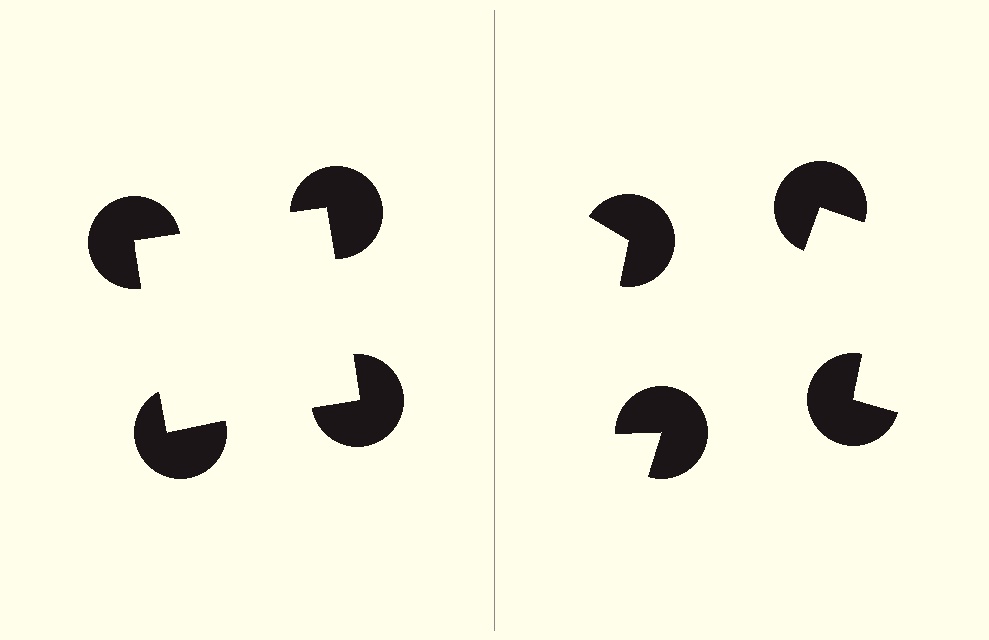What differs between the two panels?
The pac-man discs are positioned identically on both sides; only the wedge orientations differ. On the left they align to a square; on the right they are misaligned.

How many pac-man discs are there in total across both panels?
8 — 4 on each side.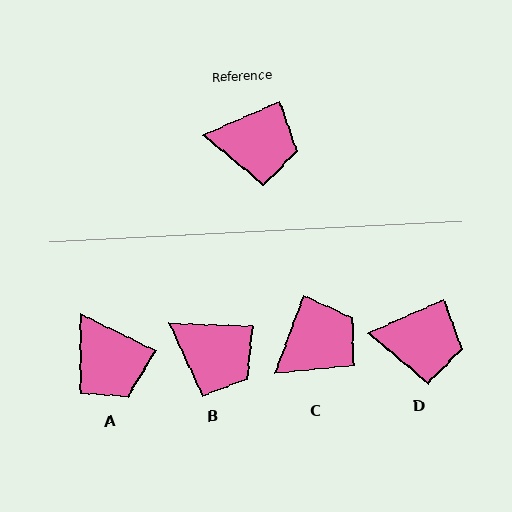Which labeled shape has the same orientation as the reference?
D.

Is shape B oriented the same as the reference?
No, it is off by about 25 degrees.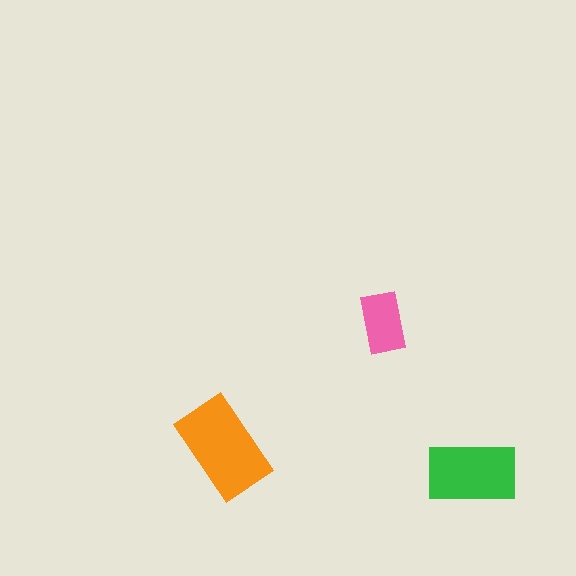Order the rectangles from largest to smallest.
the orange one, the green one, the pink one.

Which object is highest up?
The pink rectangle is topmost.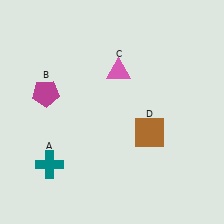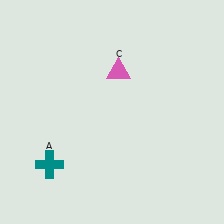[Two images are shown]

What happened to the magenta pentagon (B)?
The magenta pentagon (B) was removed in Image 2. It was in the top-left area of Image 1.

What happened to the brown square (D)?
The brown square (D) was removed in Image 2. It was in the bottom-right area of Image 1.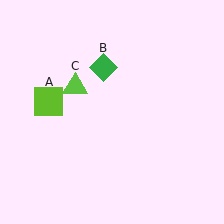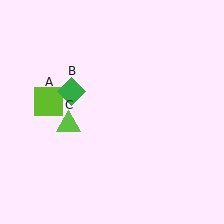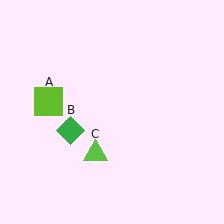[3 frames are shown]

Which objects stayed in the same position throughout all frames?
Lime square (object A) remained stationary.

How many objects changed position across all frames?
2 objects changed position: green diamond (object B), lime triangle (object C).